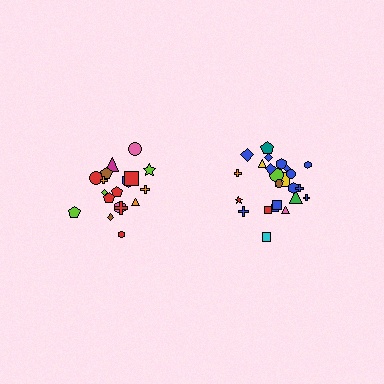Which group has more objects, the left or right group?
The right group.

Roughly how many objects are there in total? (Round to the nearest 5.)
Roughly 45 objects in total.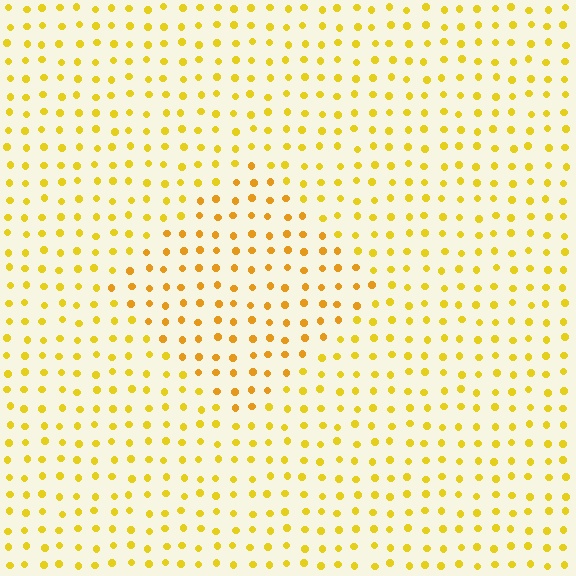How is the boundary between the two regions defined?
The boundary is defined purely by a slight shift in hue (about 16 degrees). Spacing, size, and orientation are identical on both sides.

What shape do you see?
I see a diamond.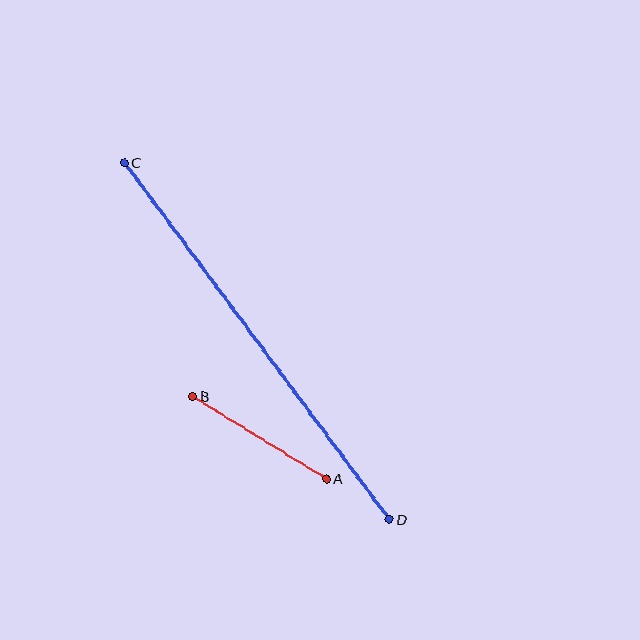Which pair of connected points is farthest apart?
Points C and D are farthest apart.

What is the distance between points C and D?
The distance is approximately 444 pixels.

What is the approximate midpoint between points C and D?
The midpoint is at approximately (257, 341) pixels.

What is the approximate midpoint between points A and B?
The midpoint is at approximately (260, 437) pixels.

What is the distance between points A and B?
The distance is approximately 157 pixels.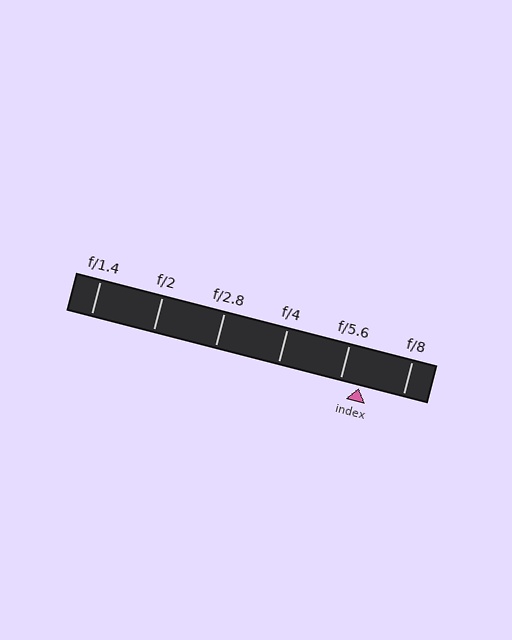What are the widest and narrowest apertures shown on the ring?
The widest aperture shown is f/1.4 and the narrowest is f/8.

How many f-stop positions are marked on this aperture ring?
There are 6 f-stop positions marked.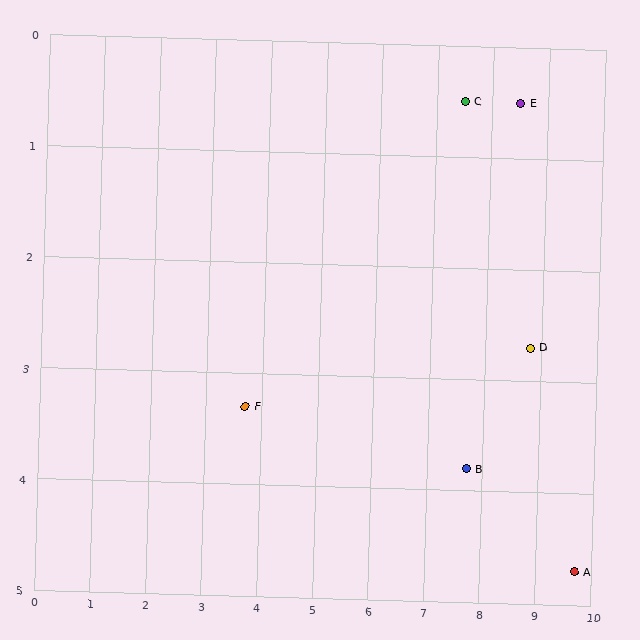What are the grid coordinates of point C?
Point C is at approximately (7.5, 0.5).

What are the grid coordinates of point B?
Point B is at approximately (7.7, 3.8).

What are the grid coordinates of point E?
Point E is at approximately (8.5, 0.5).